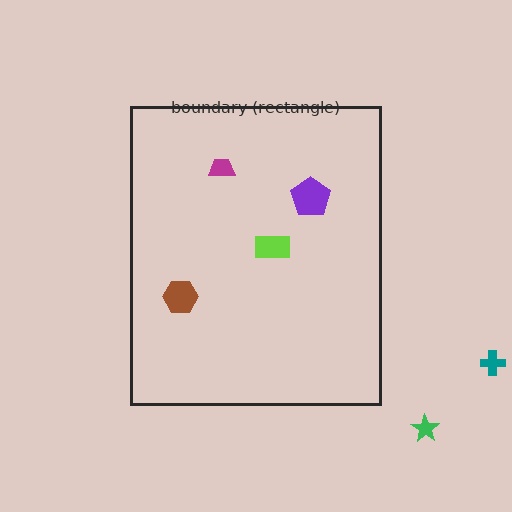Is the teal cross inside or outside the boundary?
Outside.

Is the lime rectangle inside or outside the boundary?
Inside.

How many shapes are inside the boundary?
4 inside, 2 outside.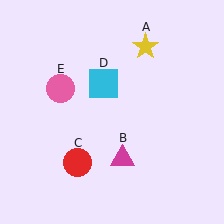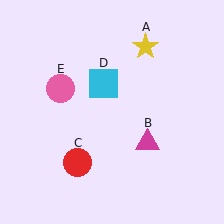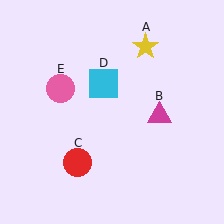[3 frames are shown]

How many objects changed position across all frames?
1 object changed position: magenta triangle (object B).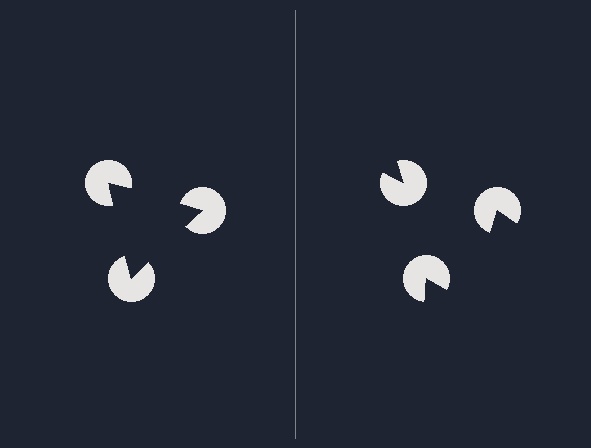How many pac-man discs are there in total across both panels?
6 — 3 on each side.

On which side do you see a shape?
An illusory triangle appears on the left side. On the right side the wedge cuts are rotated, so no coherent shape forms.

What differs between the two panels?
The pac-man discs are positioned identically on both sides; only the wedge orientations differ. On the left they align to a triangle; on the right they are misaligned.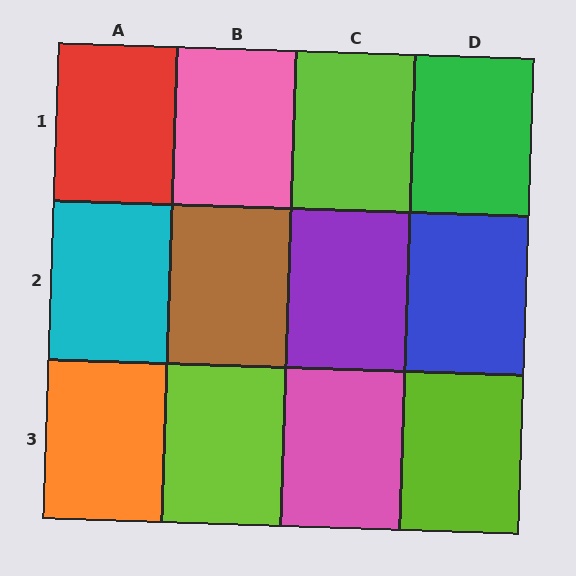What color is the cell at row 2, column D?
Blue.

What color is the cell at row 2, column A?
Cyan.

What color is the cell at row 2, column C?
Purple.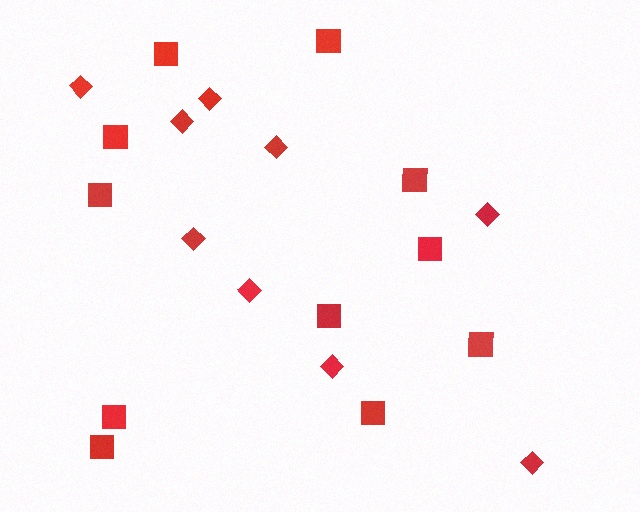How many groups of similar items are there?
There are 2 groups: one group of squares (11) and one group of diamonds (9).